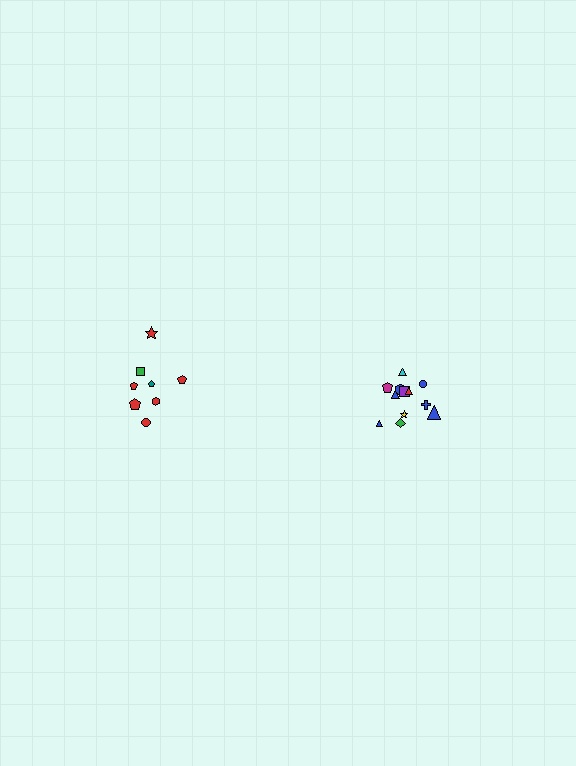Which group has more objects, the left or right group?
The right group.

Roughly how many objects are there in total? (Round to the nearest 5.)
Roughly 20 objects in total.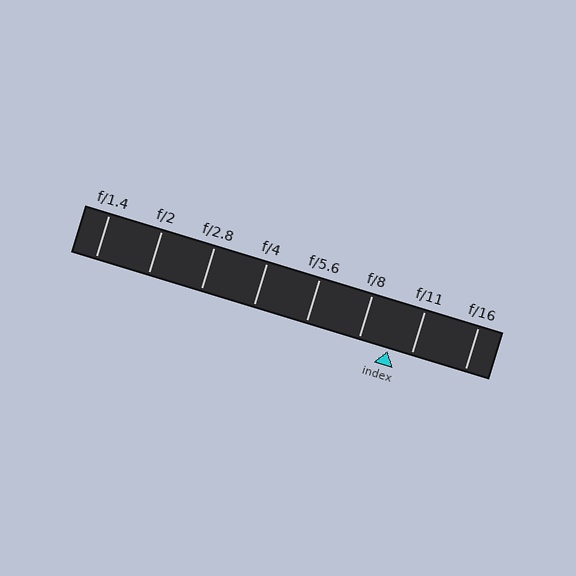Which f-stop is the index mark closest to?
The index mark is closest to f/11.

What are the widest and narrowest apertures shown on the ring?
The widest aperture shown is f/1.4 and the narrowest is f/16.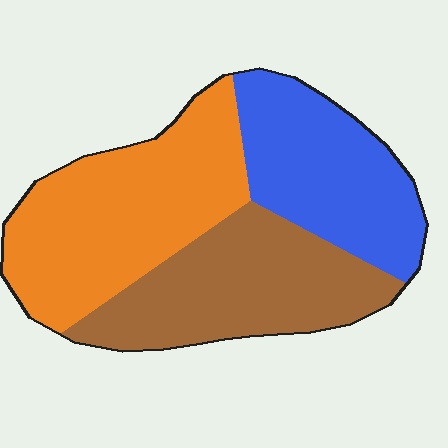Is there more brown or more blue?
Brown.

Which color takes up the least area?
Blue, at roughly 30%.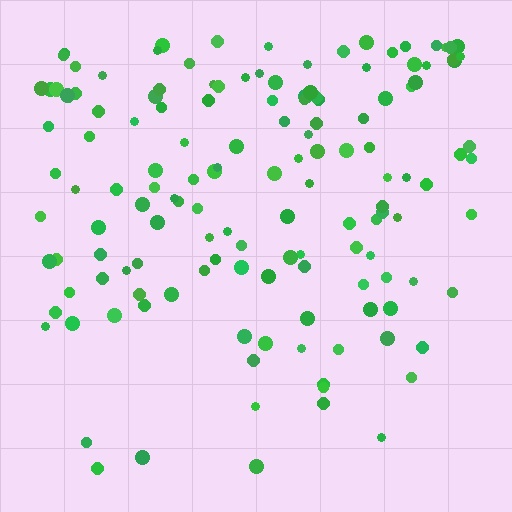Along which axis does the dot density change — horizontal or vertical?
Vertical.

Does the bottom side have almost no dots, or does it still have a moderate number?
Still a moderate number, just noticeably fewer than the top.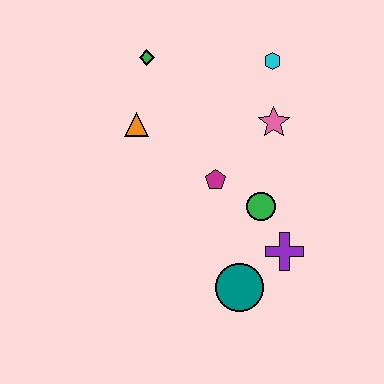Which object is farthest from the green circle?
The green diamond is farthest from the green circle.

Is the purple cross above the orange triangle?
No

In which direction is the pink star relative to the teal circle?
The pink star is above the teal circle.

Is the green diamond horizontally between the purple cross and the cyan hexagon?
No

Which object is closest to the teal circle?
The purple cross is closest to the teal circle.